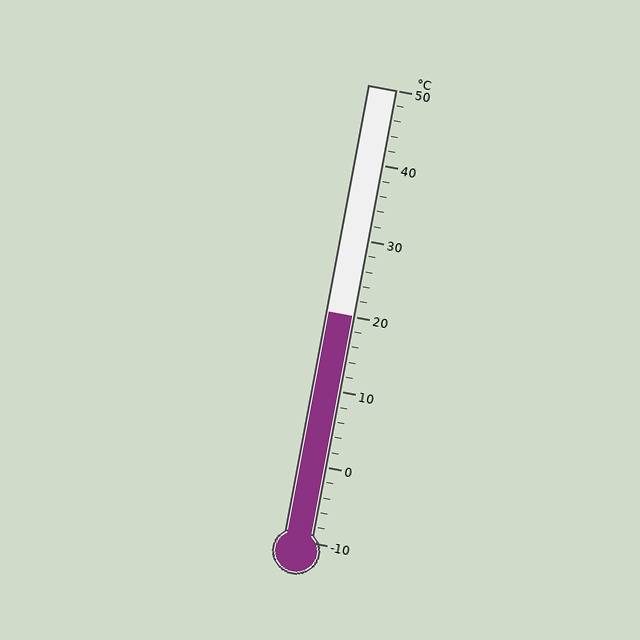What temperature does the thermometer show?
The thermometer shows approximately 20°C.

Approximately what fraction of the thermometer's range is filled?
The thermometer is filled to approximately 50% of its range.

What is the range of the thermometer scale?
The thermometer scale ranges from -10°C to 50°C.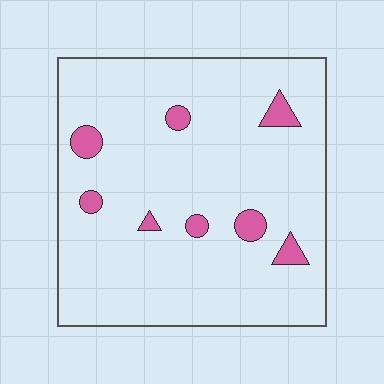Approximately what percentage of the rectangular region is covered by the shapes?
Approximately 5%.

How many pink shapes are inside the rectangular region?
8.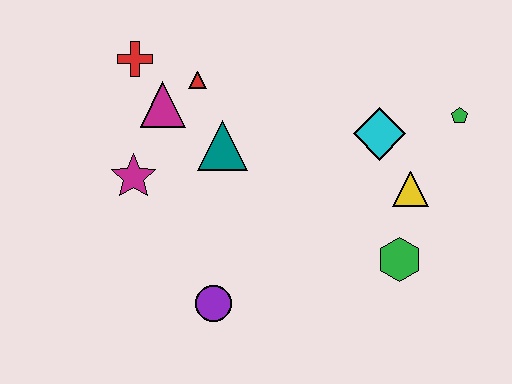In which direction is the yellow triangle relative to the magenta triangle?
The yellow triangle is to the right of the magenta triangle.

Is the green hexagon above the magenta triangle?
No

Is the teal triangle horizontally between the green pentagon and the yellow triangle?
No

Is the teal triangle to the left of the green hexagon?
Yes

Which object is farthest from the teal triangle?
The green pentagon is farthest from the teal triangle.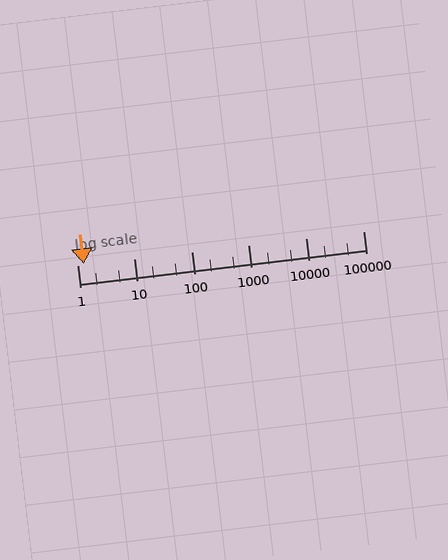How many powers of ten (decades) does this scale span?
The scale spans 5 decades, from 1 to 100000.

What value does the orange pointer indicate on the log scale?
The pointer indicates approximately 1.3.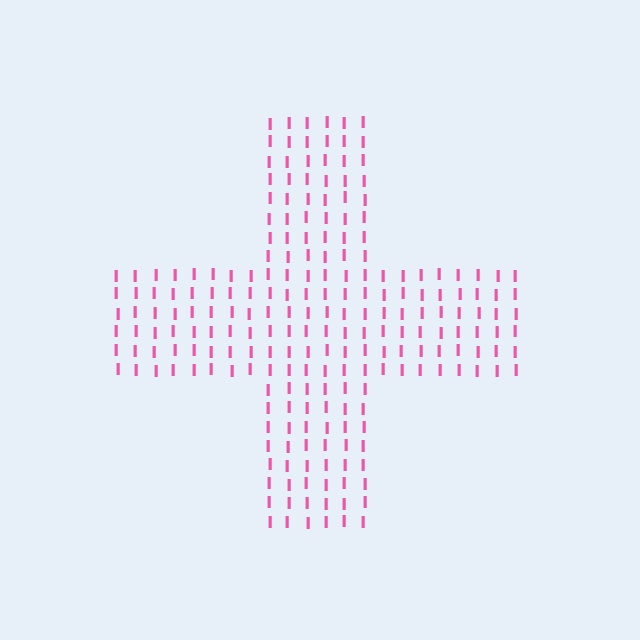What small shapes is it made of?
It is made of small letter I's.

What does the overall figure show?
The overall figure shows a cross.